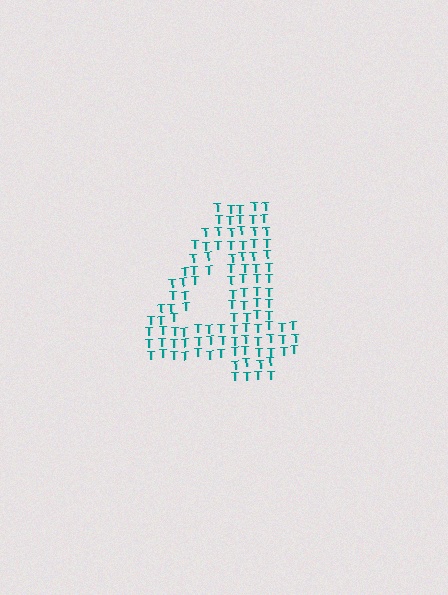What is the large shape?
The large shape is the digit 4.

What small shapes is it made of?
It is made of small letter T's.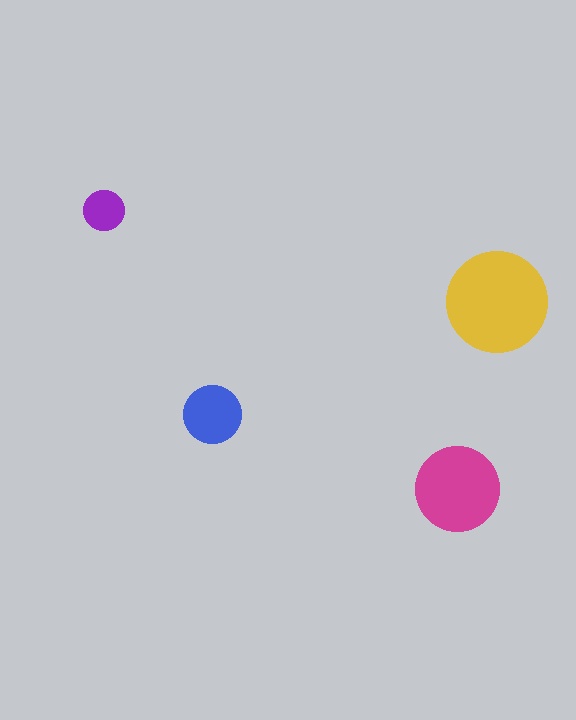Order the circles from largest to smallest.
the yellow one, the magenta one, the blue one, the purple one.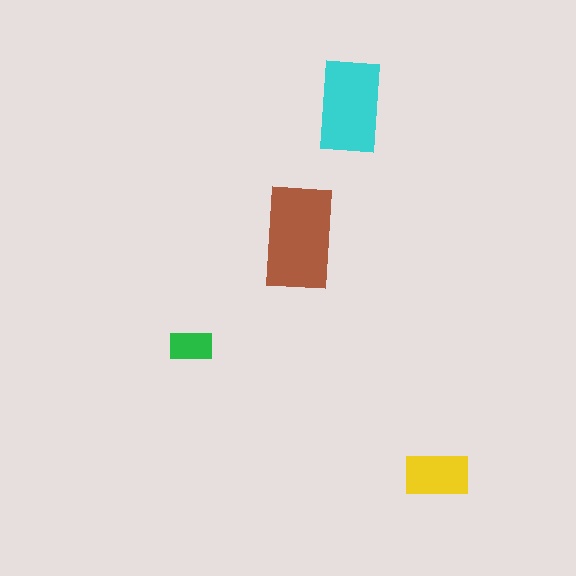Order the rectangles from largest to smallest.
the brown one, the cyan one, the yellow one, the green one.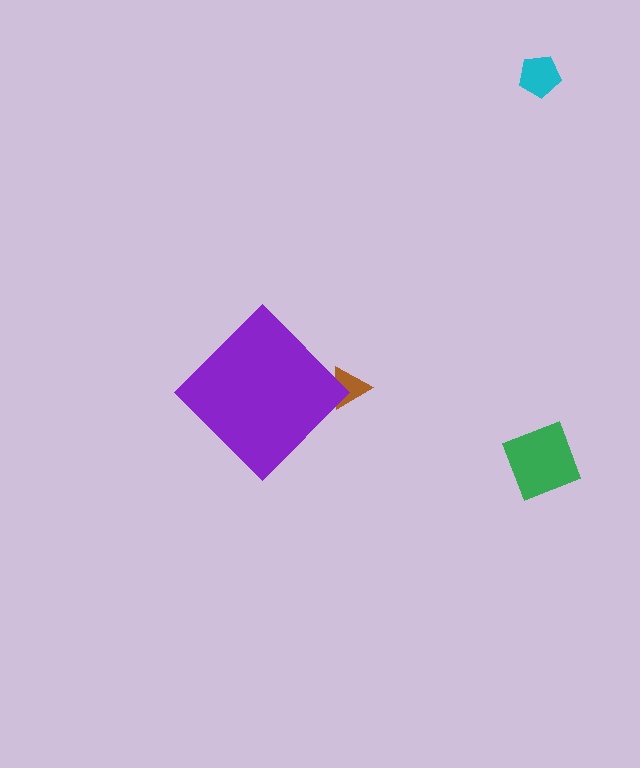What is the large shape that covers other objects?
A purple diamond.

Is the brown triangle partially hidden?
Yes, the brown triangle is partially hidden behind the purple diamond.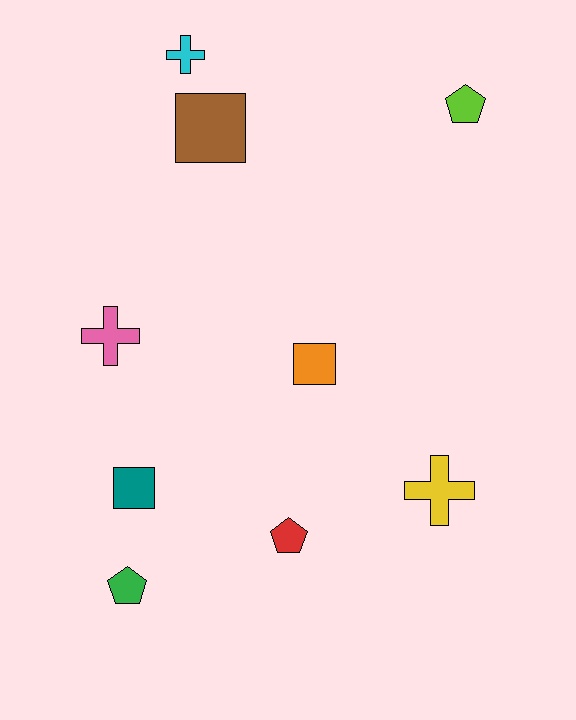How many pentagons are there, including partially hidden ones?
There are 3 pentagons.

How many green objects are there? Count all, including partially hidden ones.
There is 1 green object.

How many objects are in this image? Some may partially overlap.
There are 9 objects.